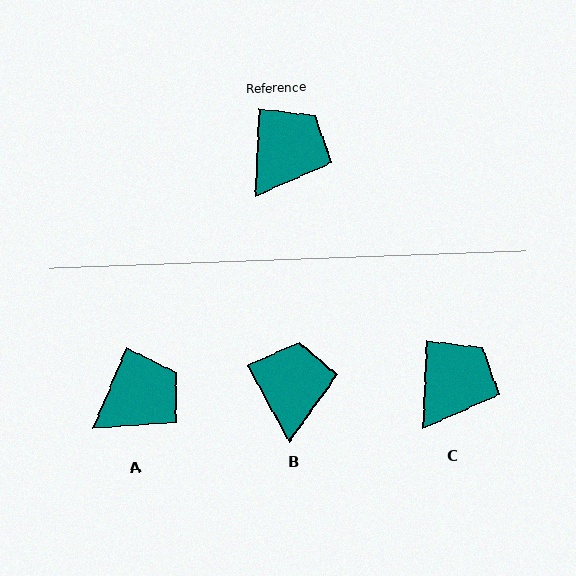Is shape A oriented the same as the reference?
No, it is off by about 20 degrees.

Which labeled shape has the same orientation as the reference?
C.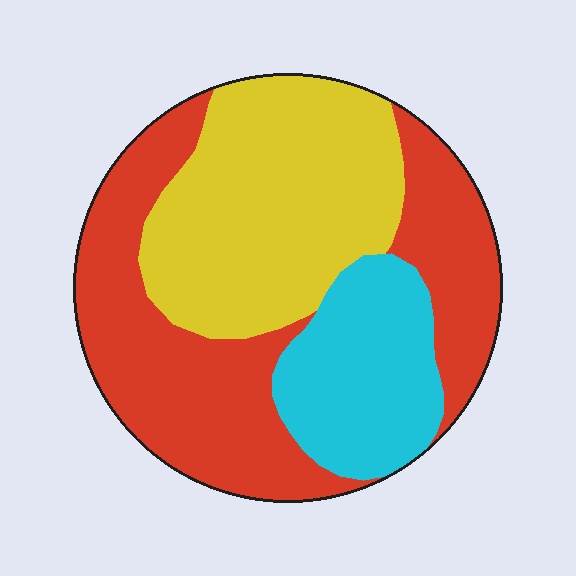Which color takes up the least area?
Cyan, at roughly 20%.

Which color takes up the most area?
Red, at roughly 45%.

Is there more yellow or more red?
Red.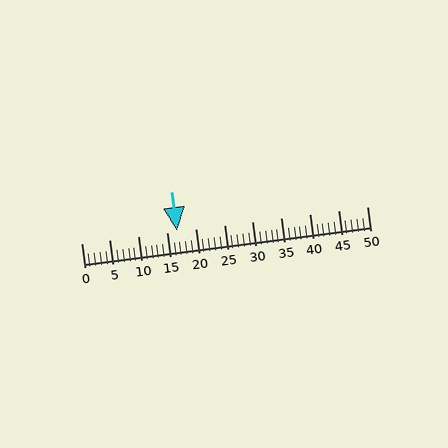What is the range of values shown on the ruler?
The ruler shows values from 0 to 50.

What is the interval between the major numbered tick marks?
The major tick marks are spaced 5 units apart.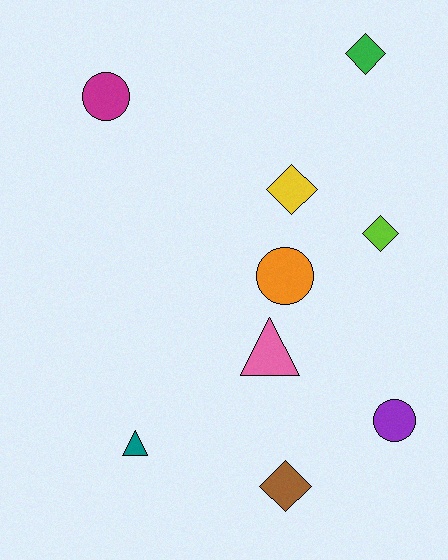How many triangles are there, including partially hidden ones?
There are 2 triangles.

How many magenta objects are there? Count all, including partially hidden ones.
There is 1 magenta object.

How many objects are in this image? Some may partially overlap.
There are 9 objects.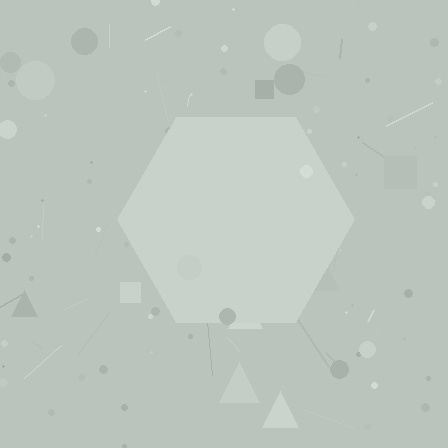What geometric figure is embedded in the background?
A hexagon is embedded in the background.